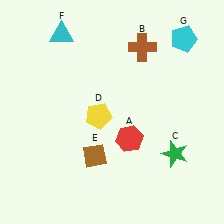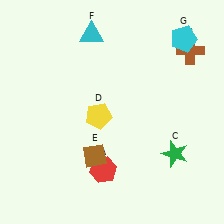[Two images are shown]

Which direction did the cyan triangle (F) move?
The cyan triangle (F) moved right.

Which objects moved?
The objects that moved are: the red hexagon (A), the brown cross (B), the cyan triangle (F).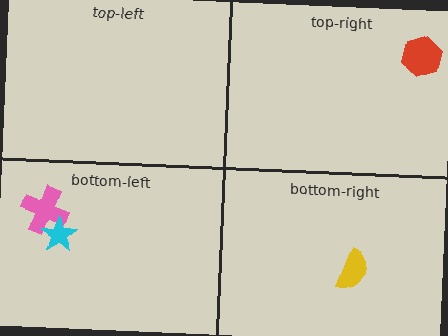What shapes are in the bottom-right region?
The yellow semicircle.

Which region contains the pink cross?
The bottom-left region.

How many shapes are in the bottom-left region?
2.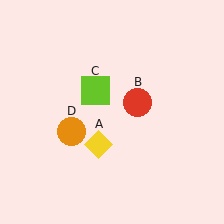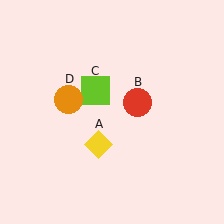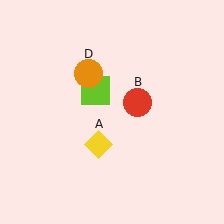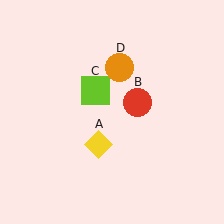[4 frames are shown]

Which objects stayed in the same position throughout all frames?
Yellow diamond (object A) and red circle (object B) and lime square (object C) remained stationary.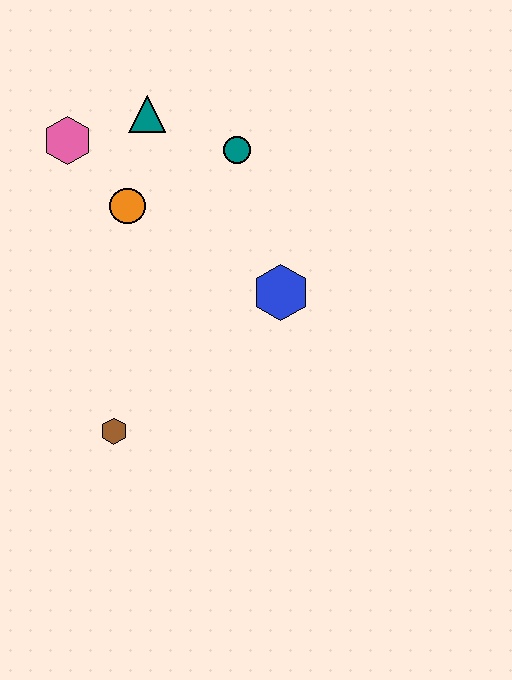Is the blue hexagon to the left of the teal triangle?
No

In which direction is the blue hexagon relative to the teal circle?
The blue hexagon is below the teal circle.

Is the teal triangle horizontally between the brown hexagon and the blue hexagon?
Yes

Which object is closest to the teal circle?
The teal triangle is closest to the teal circle.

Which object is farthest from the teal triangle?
The brown hexagon is farthest from the teal triangle.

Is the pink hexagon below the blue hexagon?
No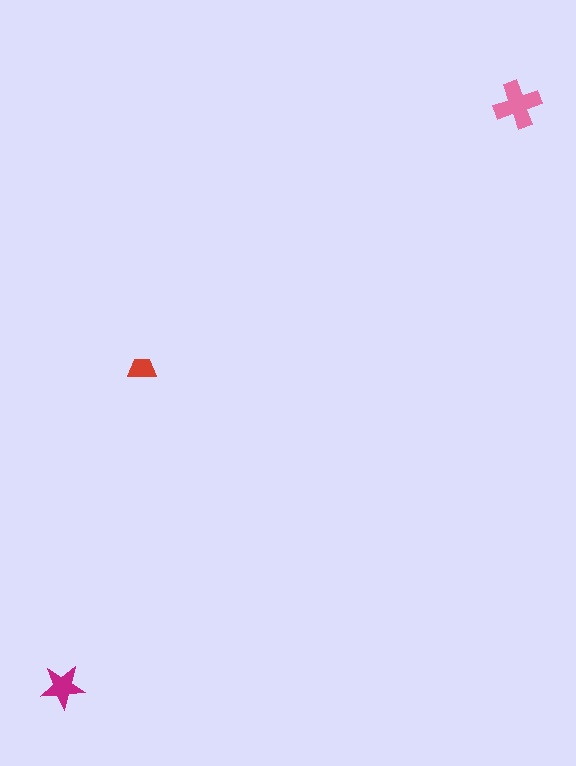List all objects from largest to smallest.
The pink cross, the magenta star, the red trapezoid.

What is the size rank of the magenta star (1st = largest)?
2nd.